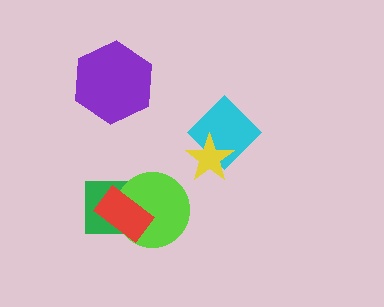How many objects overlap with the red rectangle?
2 objects overlap with the red rectangle.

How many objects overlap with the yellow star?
1 object overlaps with the yellow star.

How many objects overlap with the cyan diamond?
1 object overlaps with the cyan diamond.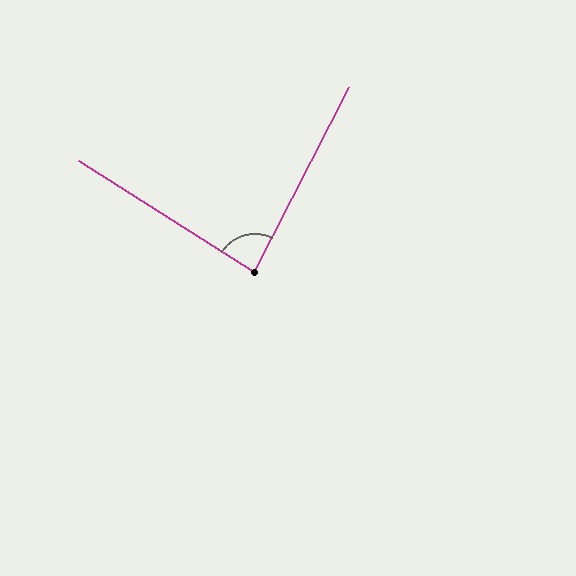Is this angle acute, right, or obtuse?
It is acute.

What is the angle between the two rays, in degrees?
Approximately 85 degrees.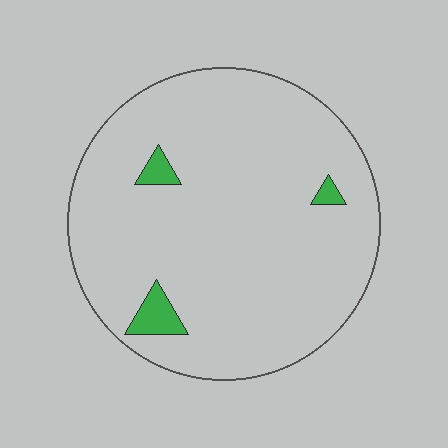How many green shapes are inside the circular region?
3.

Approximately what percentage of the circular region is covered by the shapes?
Approximately 5%.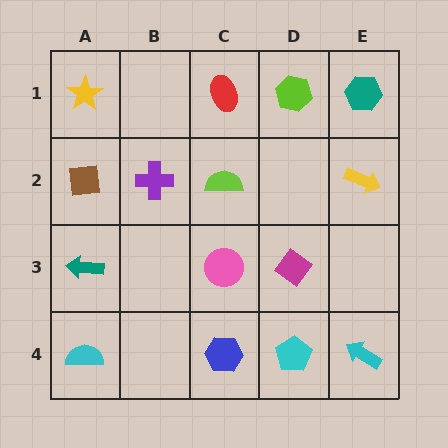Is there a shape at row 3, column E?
No, that cell is empty.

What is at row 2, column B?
A purple cross.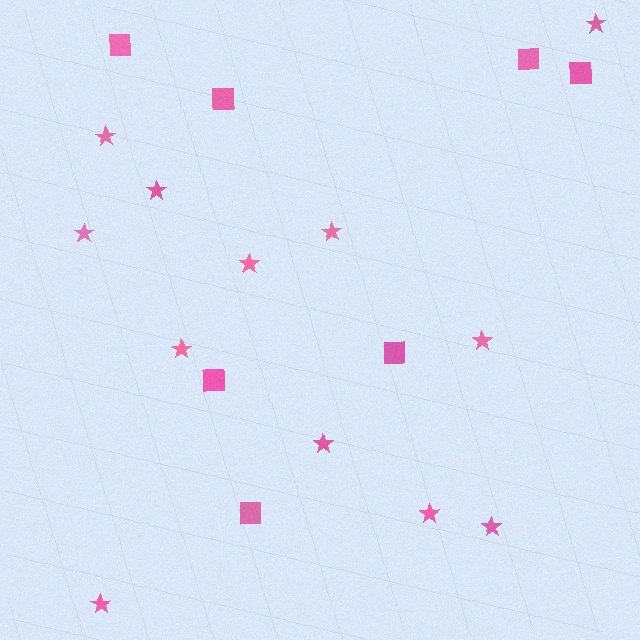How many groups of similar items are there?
There are 2 groups: one group of squares (7) and one group of stars (12).